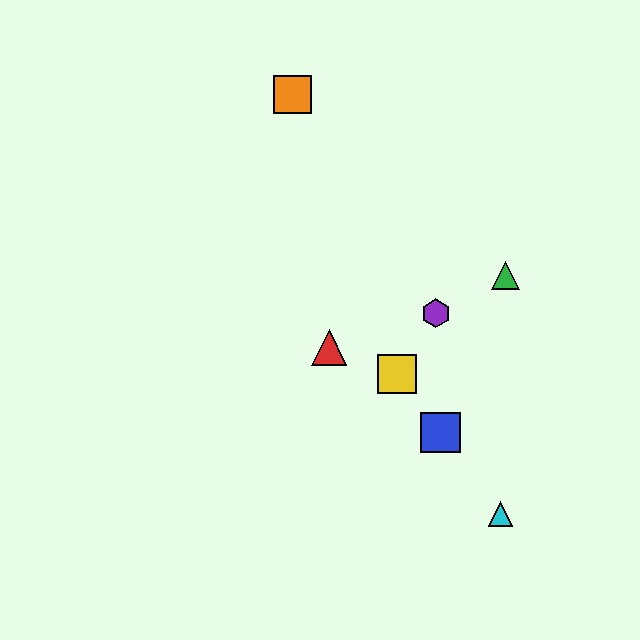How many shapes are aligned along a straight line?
3 shapes (the blue square, the yellow square, the cyan triangle) are aligned along a straight line.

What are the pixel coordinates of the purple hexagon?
The purple hexagon is at (436, 313).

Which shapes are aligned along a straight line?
The blue square, the yellow square, the cyan triangle are aligned along a straight line.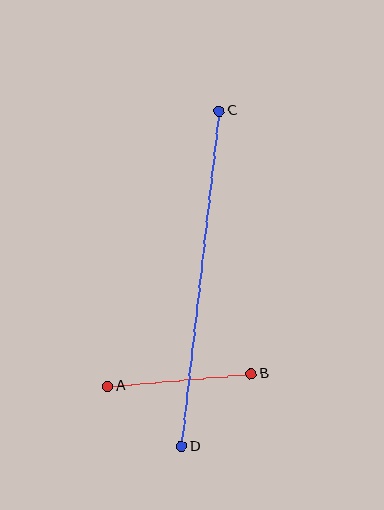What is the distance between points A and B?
The distance is approximately 144 pixels.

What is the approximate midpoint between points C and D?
The midpoint is at approximately (201, 279) pixels.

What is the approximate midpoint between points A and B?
The midpoint is at approximately (179, 380) pixels.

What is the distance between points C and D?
The distance is approximately 338 pixels.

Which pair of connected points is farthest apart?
Points C and D are farthest apart.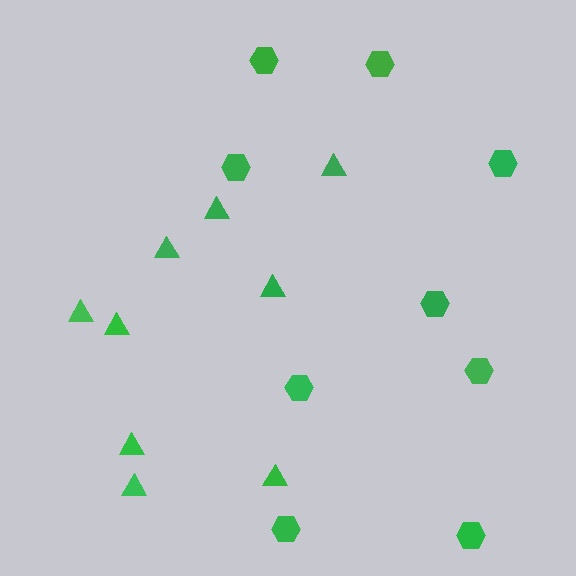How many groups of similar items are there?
There are 2 groups: one group of triangles (9) and one group of hexagons (9).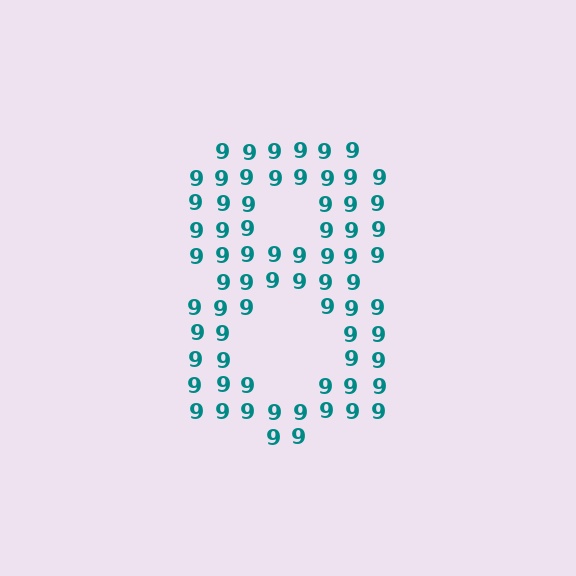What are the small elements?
The small elements are digit 9's.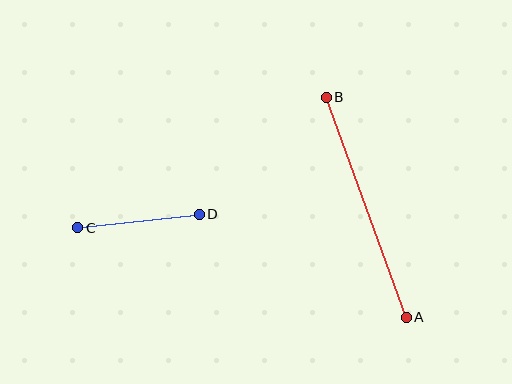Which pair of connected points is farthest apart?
Points A and B are farthest apart.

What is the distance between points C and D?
The distance is approximately 122 pixels.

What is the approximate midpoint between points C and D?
The midpoint is at approximately (139, 221) pixels.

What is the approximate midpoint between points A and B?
The midpoint is at approximately (366, 207) pixels.